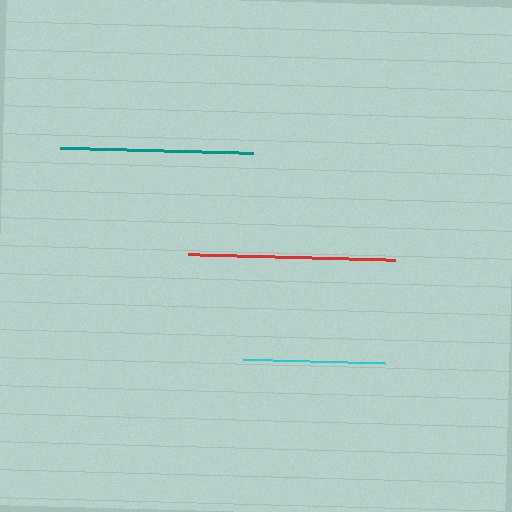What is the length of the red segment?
The red segment is approximately 207 pixels long.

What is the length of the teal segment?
The teal segment is approximately 193 pixels long.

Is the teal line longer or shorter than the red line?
The red line is longer than the teal line.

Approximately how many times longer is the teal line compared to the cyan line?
The teal line is approximately 1.4 times the length of the cyan line.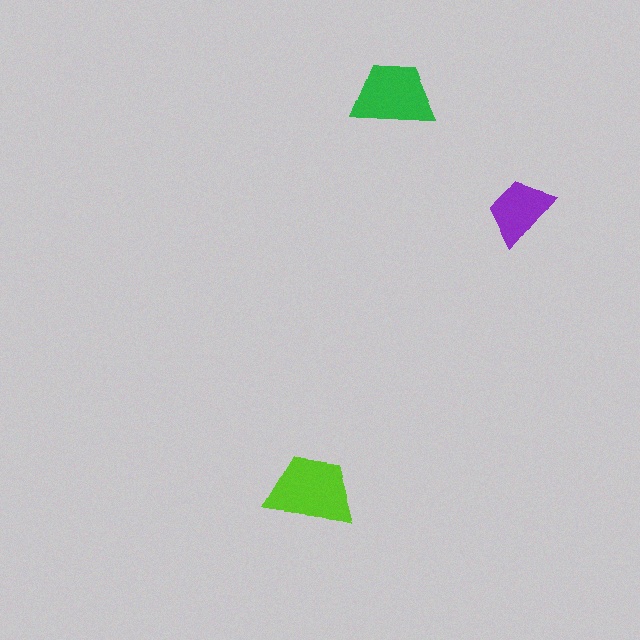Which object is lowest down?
The lime trapezoid is bottommost.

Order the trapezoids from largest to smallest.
the lime one, the green one, the purple one.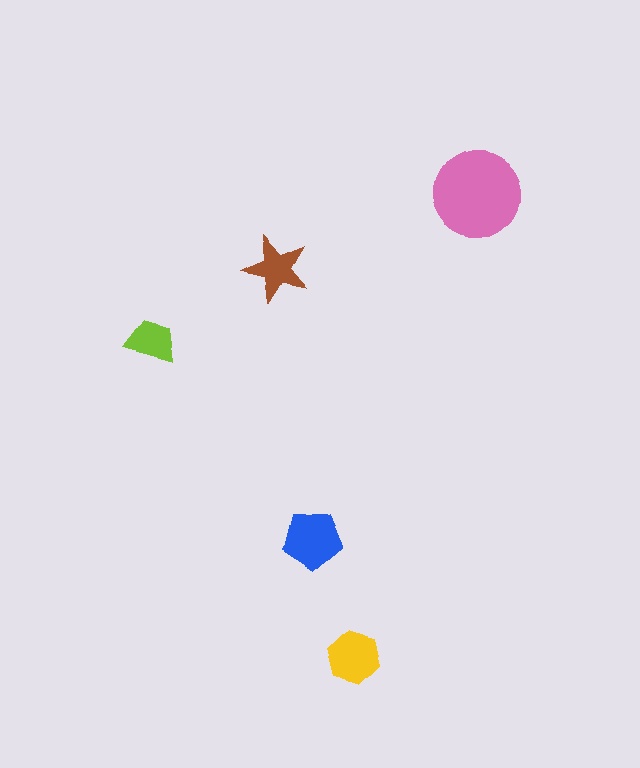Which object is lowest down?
The yellow hexagon is bottommost.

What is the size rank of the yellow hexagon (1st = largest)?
3rd.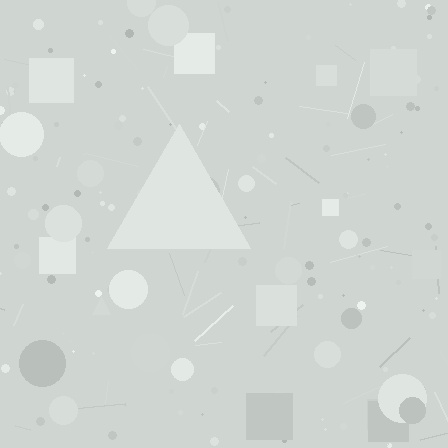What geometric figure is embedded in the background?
A triangle is embedded in the background.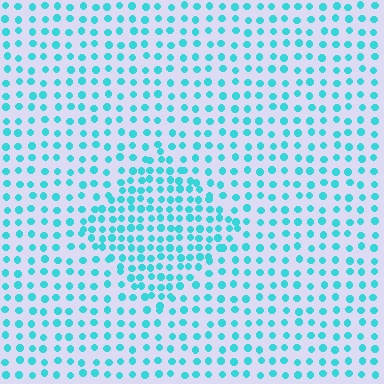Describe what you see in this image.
The image contains small cyan elements arranged at two different densities. A diamond-shaped region is visible where the elements are more densely packed than the surrounding area.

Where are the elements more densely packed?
The elements are more densely packed inside the diamond boundary.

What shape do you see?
I see a diamond.